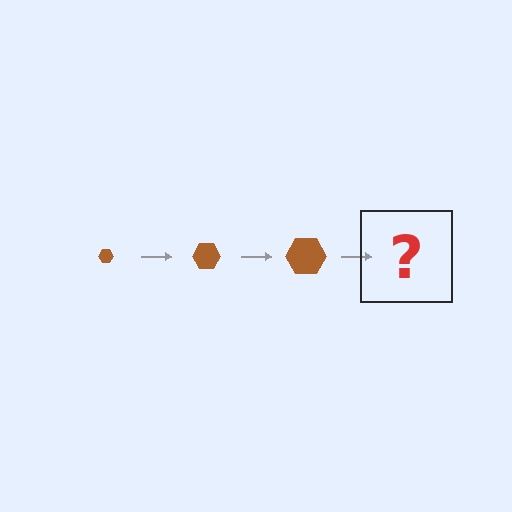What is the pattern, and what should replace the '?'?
The pattern is that the hexagon gets progressively larger each step. The '?' should be a brown hexagon, larger than the previous one.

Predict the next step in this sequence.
The next step is a brown hexagon, larger than the previous one.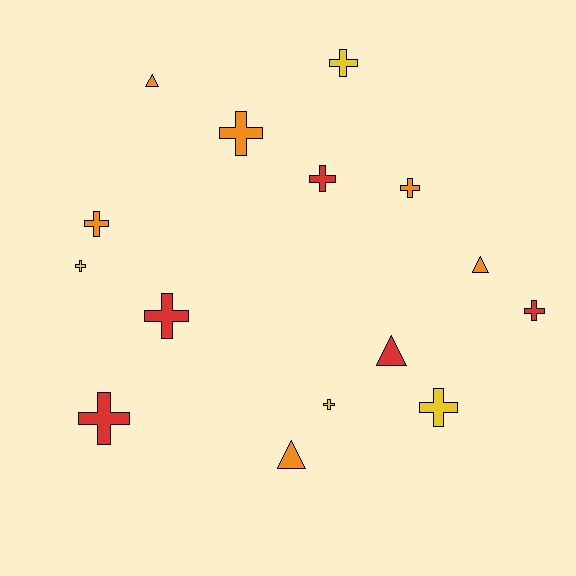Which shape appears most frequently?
Cross, with 11 objects.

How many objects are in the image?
There are 15 objects.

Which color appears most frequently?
Orange, with 6 objects.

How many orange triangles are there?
There are 3 orange triangles.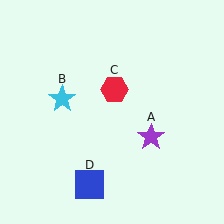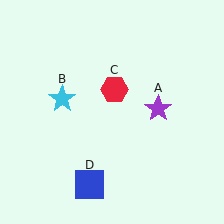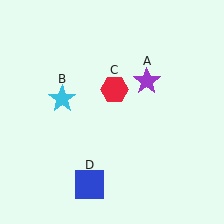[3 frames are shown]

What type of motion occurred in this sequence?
The purple star (object A) rotated counterclockwise around the center of the scene.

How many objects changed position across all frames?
1 object changed position: purple star (object A).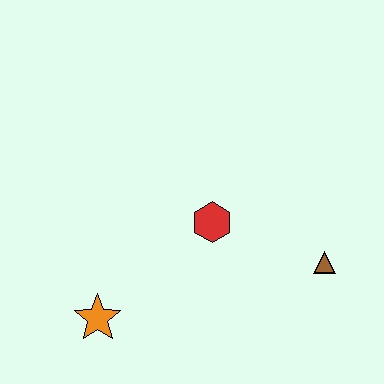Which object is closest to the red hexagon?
The brown triangle is closest to the red hexagon.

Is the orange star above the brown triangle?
No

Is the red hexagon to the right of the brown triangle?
No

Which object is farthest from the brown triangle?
The orange star is farthest from the brown triangle.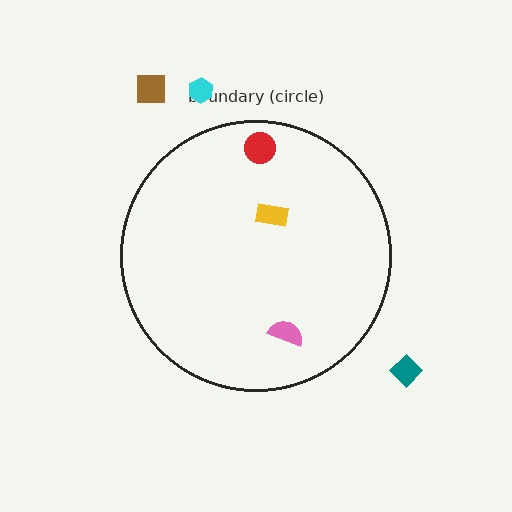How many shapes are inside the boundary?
3 inside, 3 outside.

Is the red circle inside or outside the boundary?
Inside.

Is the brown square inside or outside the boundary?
Outside.